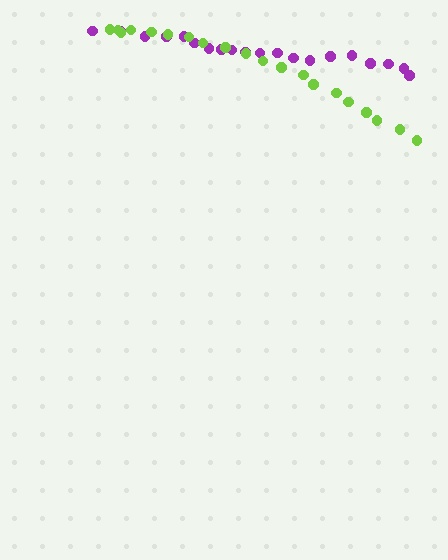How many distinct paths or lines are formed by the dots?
There are 2 distinct paths.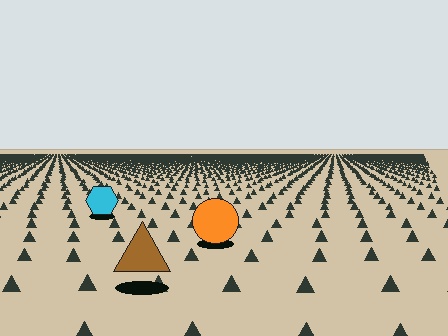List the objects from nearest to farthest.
From nearest to farthest: the brown triangle, the orange circle, the cyan hexagon.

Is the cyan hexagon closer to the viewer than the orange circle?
No. The orange circle is closer — you can tell from the texture gradient: the ground texture is coarser near it.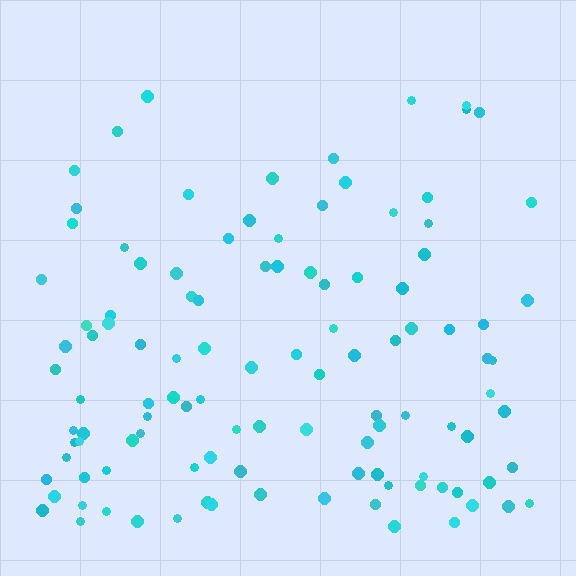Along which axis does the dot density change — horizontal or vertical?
Vertical.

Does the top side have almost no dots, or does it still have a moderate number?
Still a moderate number, just noticeably fewer than the bottom.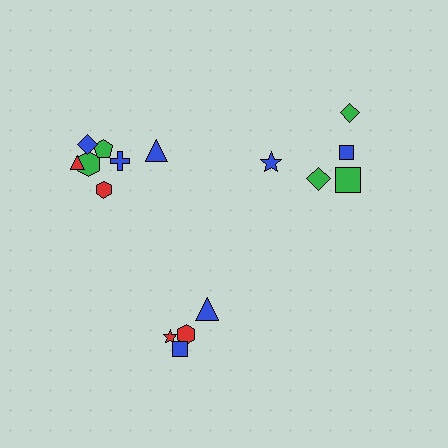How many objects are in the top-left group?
There are 7 objects.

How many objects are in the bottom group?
There are 4 objects.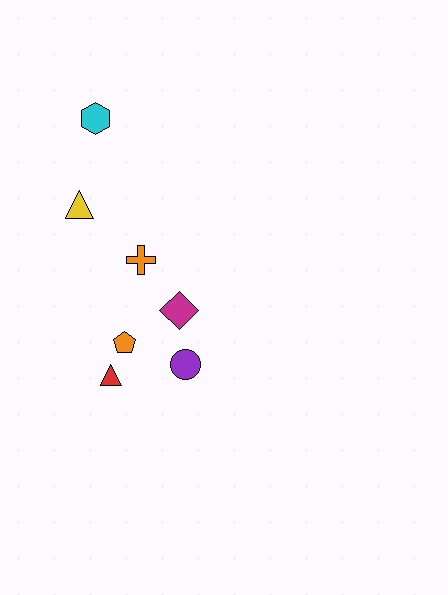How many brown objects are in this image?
There are no brown objects.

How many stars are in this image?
There are no stars.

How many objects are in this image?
There are 7 objects.